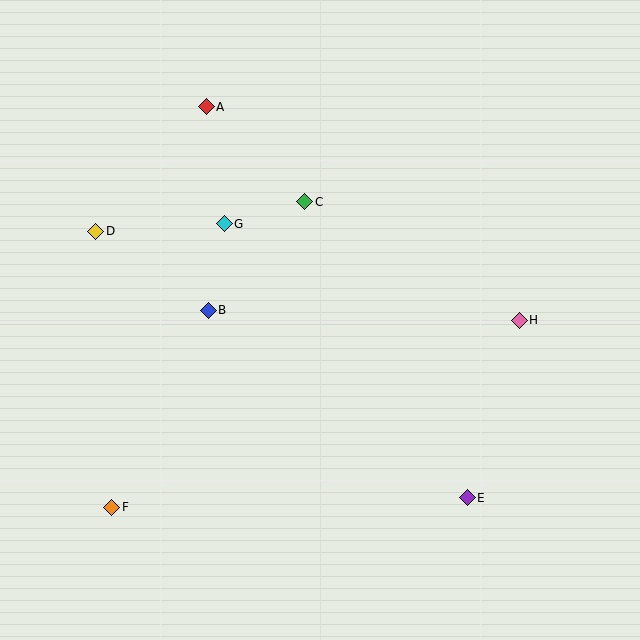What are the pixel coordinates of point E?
Point E is at (467, 498).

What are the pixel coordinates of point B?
Point B is at (208, 310).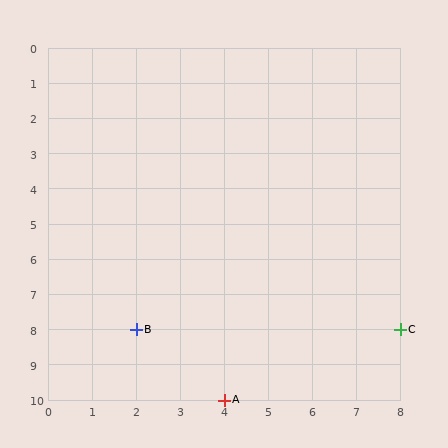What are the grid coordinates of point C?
Point C is at grid coordinates (8, 8).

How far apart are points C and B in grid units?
Points C and B are 6 columns apart.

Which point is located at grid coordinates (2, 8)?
Point B is at (2, 8).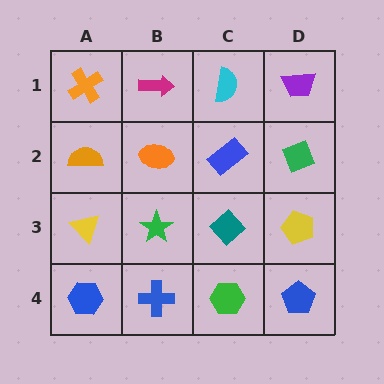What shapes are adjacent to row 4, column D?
A yellow pentagon (row 3, column D), a green hexagon (row 4, column C).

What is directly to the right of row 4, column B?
A green hexagon.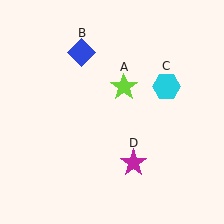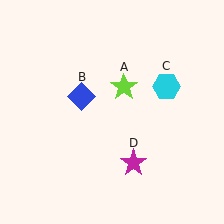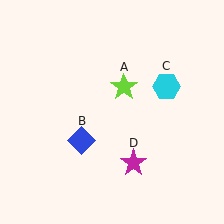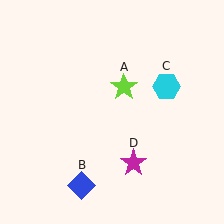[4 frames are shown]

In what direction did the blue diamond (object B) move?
The blue diamond (object B) moved down.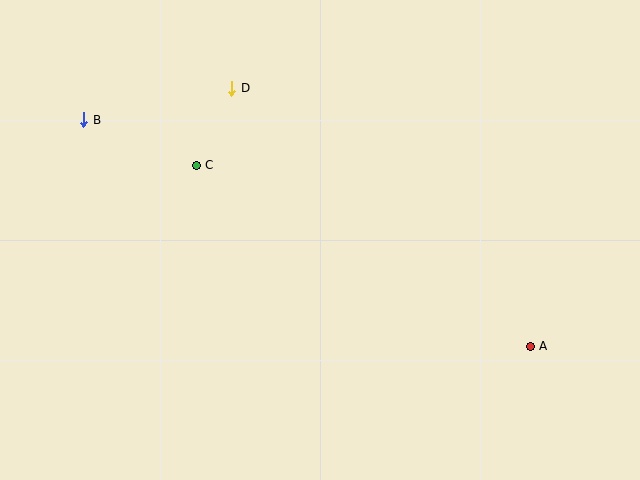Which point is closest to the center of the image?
Point C at (196, 165) is closest to the center.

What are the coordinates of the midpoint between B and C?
The midpoint between B and C is at (140, 142).